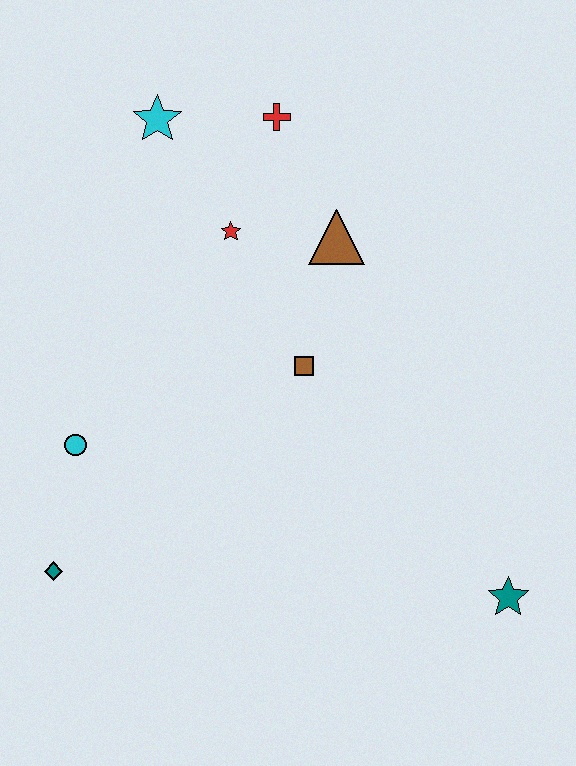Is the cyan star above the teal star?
Yes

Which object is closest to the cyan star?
The red cross is closest to the cyan star.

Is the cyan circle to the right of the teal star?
No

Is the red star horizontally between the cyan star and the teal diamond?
No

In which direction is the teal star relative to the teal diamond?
The teal star is to the right of the teal diamond.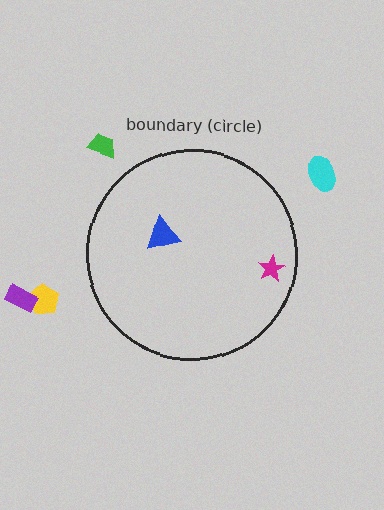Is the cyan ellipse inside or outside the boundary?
Outside.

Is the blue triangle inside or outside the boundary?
Inside.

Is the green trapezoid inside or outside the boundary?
Outside.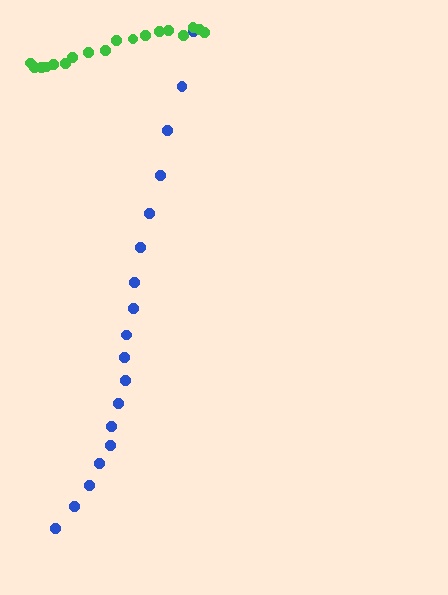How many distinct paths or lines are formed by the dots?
There are 2 distinct paths.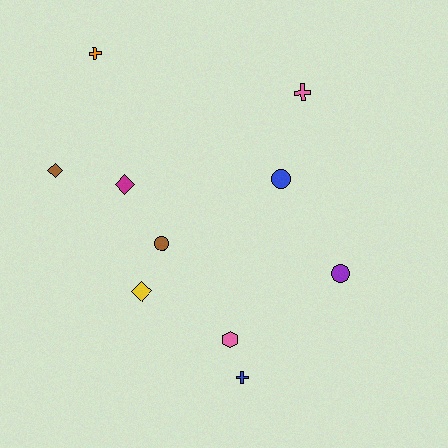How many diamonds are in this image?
There are 3 diamonds.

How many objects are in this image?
There are 10 objects.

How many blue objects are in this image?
There are 2 blue objects.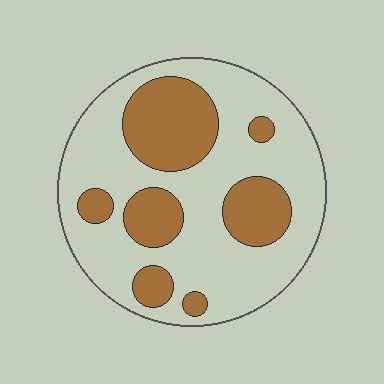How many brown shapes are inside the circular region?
7.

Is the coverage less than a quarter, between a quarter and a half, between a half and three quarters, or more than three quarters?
Between a quarter and a half.